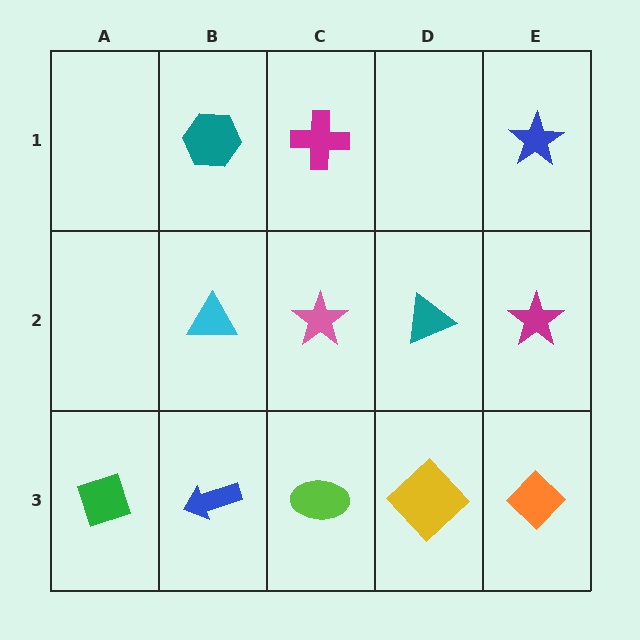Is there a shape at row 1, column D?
No, that cell is empty.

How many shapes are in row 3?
5 shapes.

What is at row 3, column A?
A green diamond.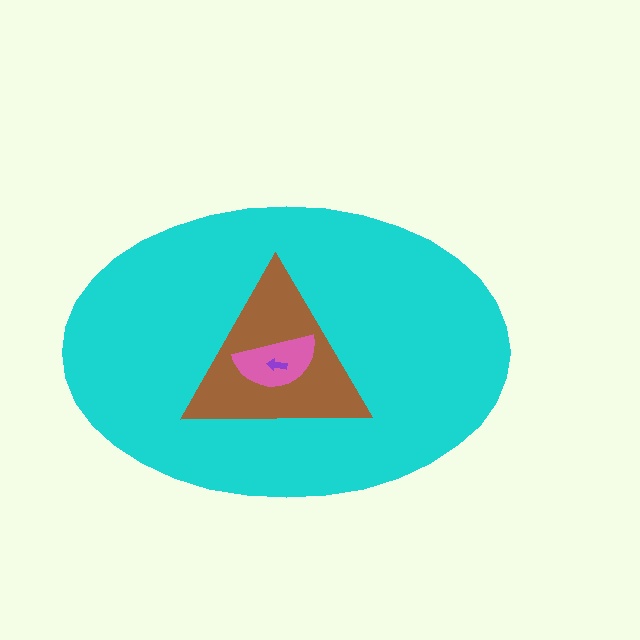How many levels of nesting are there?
4.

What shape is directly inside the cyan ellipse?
The brown triangle.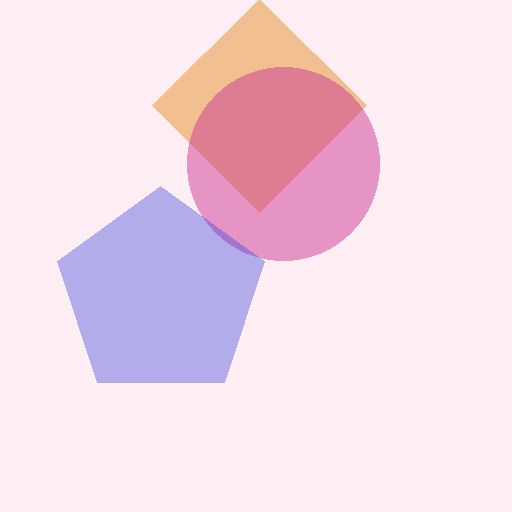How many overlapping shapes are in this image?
There are 3 overlapping shapes in the image.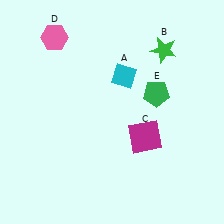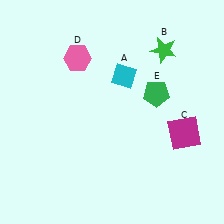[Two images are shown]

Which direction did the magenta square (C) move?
The magenta square (C) moved right.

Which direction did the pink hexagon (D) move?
The pink hexagon (D) moved right.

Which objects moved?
The objects that moved are: the magenta square (C), the pink hexagon (D).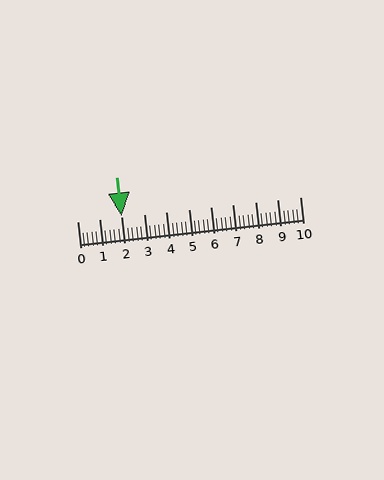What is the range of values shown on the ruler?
The ruler shows values from 0 to 10.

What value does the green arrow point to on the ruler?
The green arrow points to approximately 2.0.